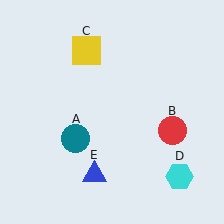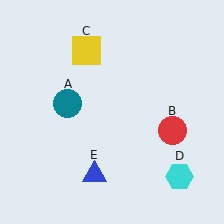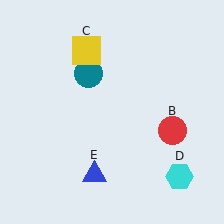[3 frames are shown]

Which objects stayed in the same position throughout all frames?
Red circle (object B) and yellow square (object C) and cyan hexagon (object D) and blue triangle (object E) remained stationary.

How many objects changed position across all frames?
1 object changed position: teal circle (object A).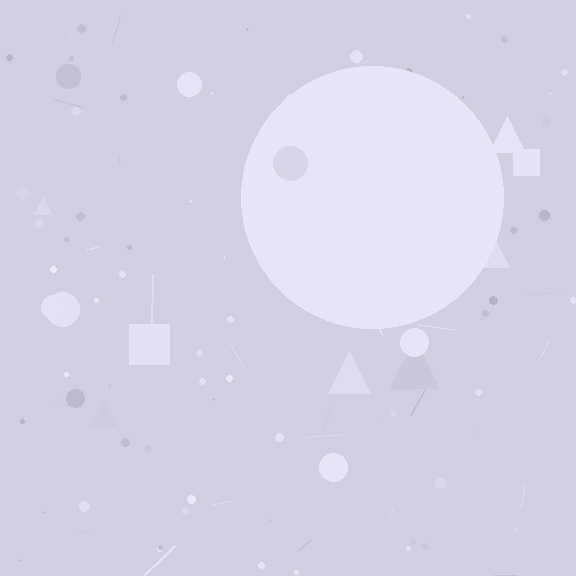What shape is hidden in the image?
A circle is hidden in the image.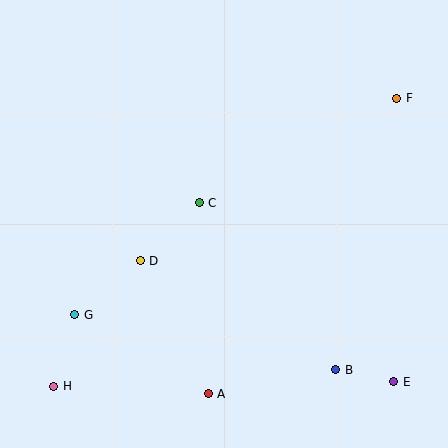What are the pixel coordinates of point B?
Point B is at (336, 370).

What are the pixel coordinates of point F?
Point F is at (397, 98).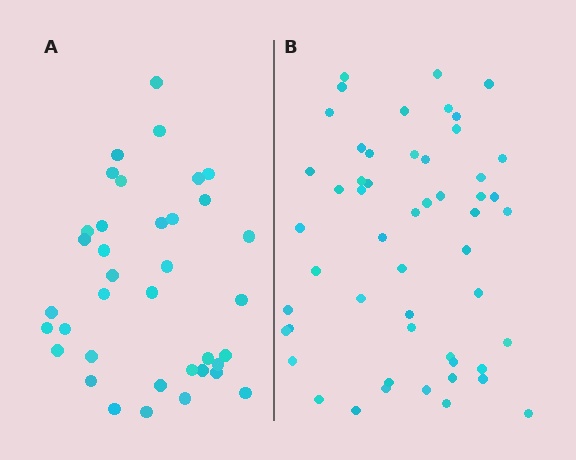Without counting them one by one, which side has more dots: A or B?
Region B (the right region) has more dots.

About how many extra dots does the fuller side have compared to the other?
Region B has approximately 15 more dots than region A.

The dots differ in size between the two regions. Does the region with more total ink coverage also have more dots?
No. Region A has more total ink coverage because its dots are larger, but region B actually contains more individual dots. Total area can be misleading — the number of items is what matters here.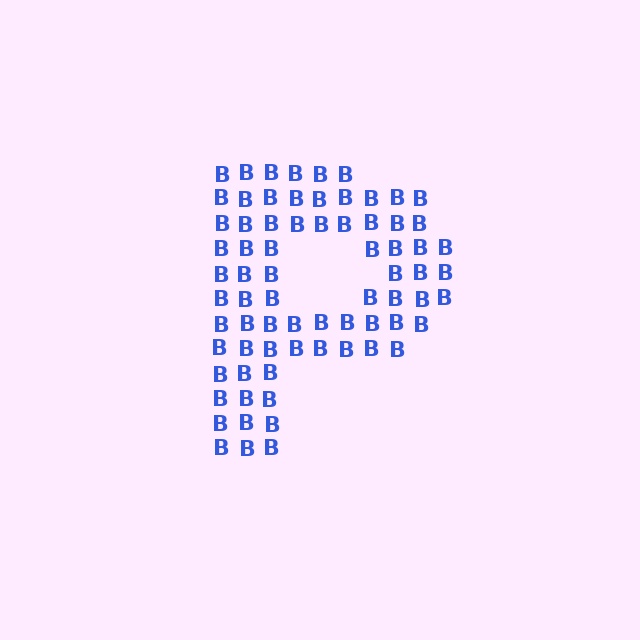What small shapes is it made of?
It is made of small letter B's.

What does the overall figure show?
The overall figure shows the letter P.